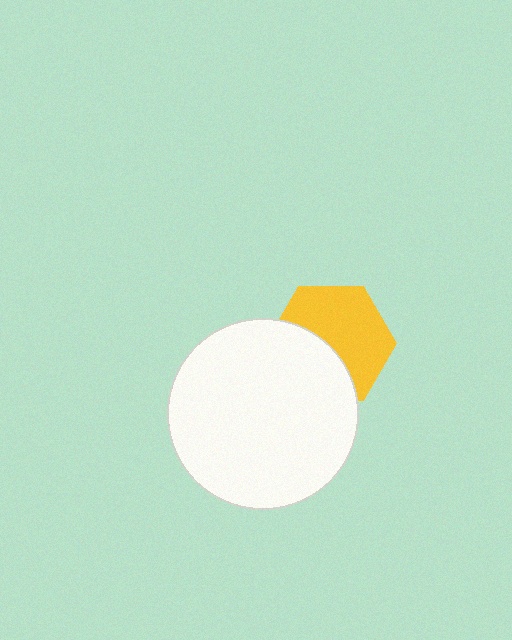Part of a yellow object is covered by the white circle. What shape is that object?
It is a hexagon.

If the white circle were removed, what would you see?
You would see the complete yellow hexagon.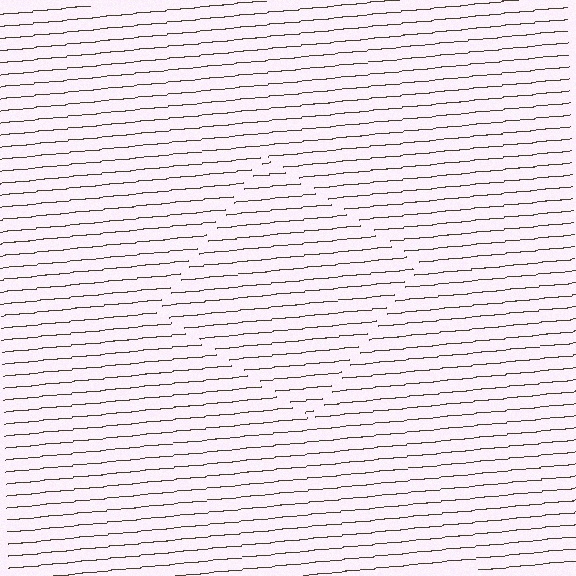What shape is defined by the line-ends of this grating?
An illusory square. The interior of the shape contains the same grating, shifted by half a period — the contour is defined by the phase discontinuity where line-ends from the inner and outer gratings abut.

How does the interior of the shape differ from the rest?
The interior of the shape contains the same grating, shifted by half a period — the contour is defined by the phase discontinuity where line-ends from the inner and outer gratings abut.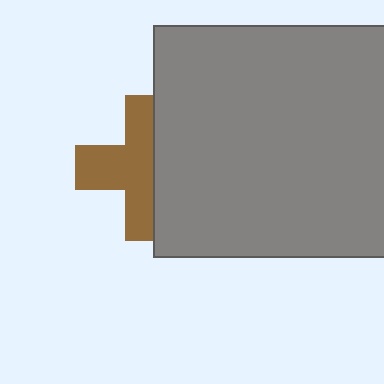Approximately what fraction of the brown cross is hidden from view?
Roughly 42% of the brown cross is hidden behind the gray square.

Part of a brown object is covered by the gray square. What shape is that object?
It is a cross.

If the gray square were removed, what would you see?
You would see the complete brown cross.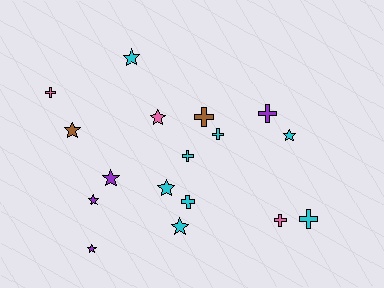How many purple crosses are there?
There is 1 purple cross.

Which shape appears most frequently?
Star, with 9 objects.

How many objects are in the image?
There are 17 objects.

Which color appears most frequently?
Cyan, with 8 objects.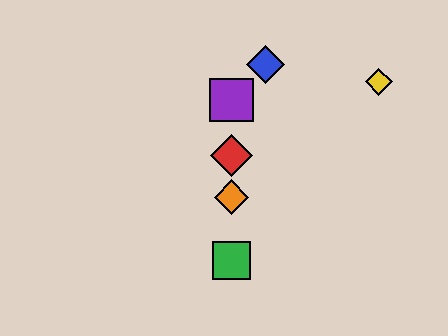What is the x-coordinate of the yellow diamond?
The yellow diamond is at x≈379.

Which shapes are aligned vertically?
The red diamond, the green square, the purple square, the orange diamond are aligned vertically.